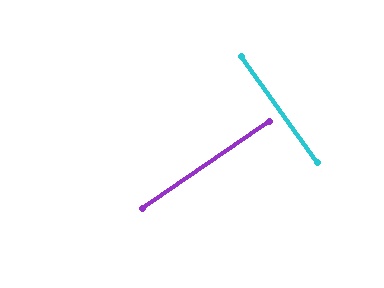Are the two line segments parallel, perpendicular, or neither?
Perpendicular — they meet at approximately 89°.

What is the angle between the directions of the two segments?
Approximately 89 degrees.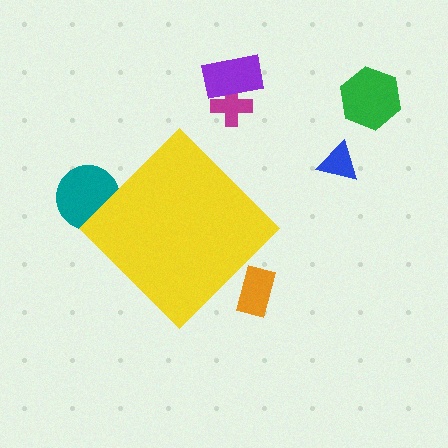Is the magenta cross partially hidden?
No, the magenta cross is fully visible.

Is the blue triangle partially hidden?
No, the blue triangle is fully visible.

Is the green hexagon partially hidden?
No, the green hexagon is fully visible.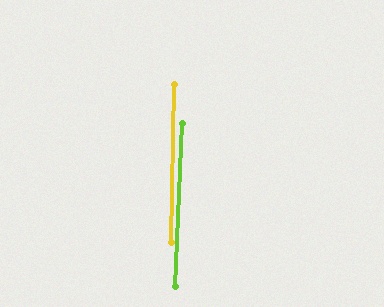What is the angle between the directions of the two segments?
Approximately 1 degree.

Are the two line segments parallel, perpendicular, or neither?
Parallel — their directions differ by only 1.1°.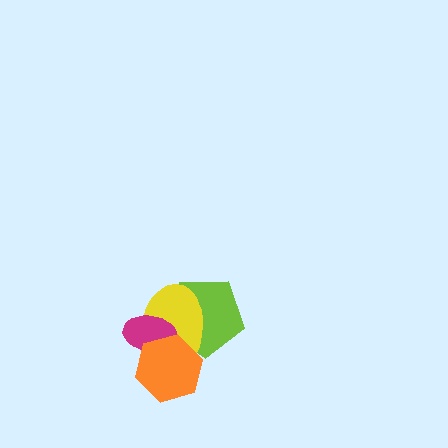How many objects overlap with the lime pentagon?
3 objects overlap with the lime pentagon.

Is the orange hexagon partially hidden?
No, no other shape covers it.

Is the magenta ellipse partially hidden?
Yes, it is partially covered by another shape.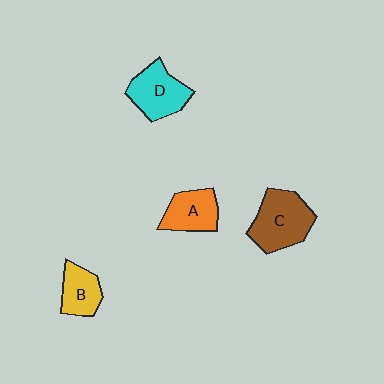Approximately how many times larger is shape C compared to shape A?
Approximately 1.4 times.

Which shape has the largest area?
Shape C (brown).